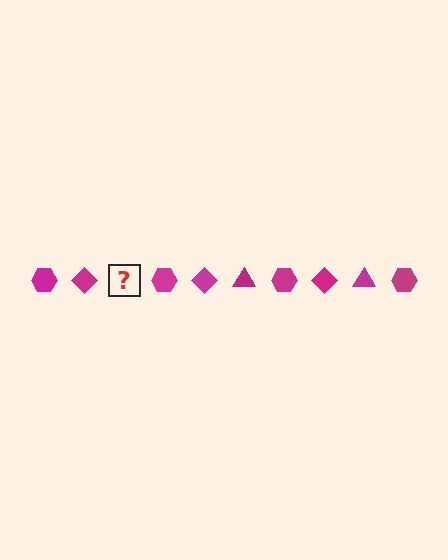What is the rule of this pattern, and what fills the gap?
The rule is that the pattern cycles through hexagon, diamond, triangle shapes in magenta. The gap should be filled with a magenta triangle.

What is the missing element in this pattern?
The missing element is a magenta triangle.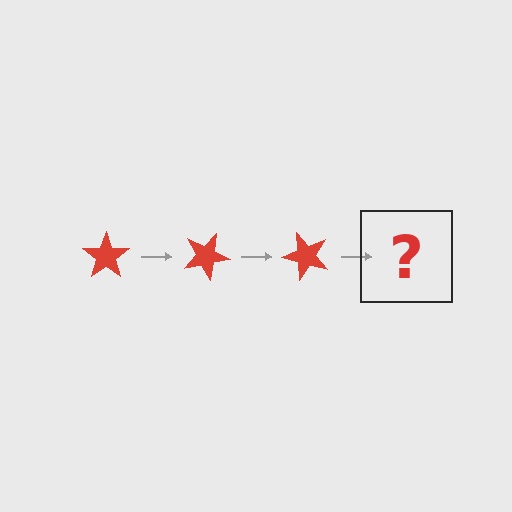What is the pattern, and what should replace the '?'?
The pattern is that the star rotates 25 degrees each step. The '?' should be a red star rotated 75 degrees.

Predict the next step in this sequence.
The next step is a red star rotated 75 degrees.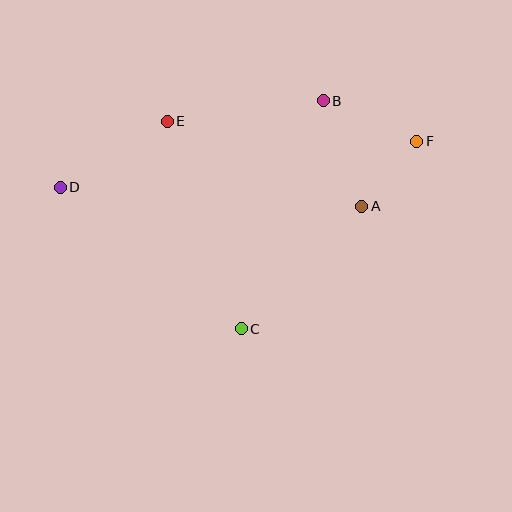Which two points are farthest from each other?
Points D and F are farthest from each other.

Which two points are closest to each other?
Points A and F are closest to each other.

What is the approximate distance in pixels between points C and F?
The distance between C and F is approximately 257 pixels.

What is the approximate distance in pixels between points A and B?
The distance between A and B is approximately 113 pixels.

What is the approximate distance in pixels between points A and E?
The distance between A and E is approximately 212 pixels.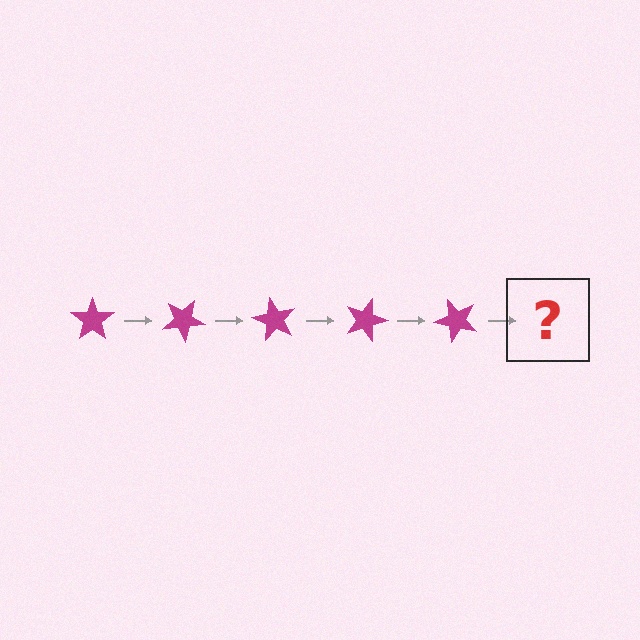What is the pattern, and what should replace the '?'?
The pattern is that the star rotates 30 degrees each step. The '?' should be a magenta star rotated 150 degrees.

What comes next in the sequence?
The next element should be a magenta star rotated 150 degrees.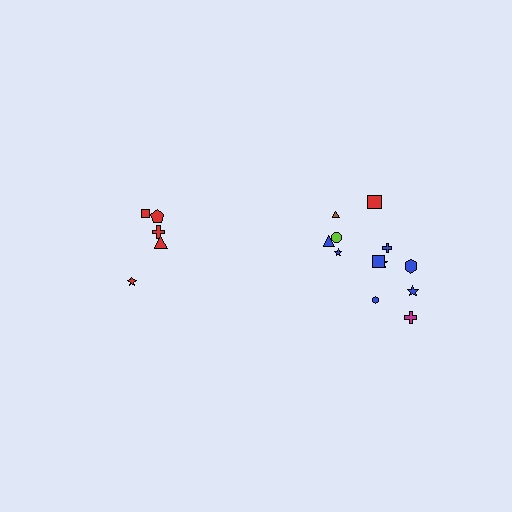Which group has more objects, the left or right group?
The right group.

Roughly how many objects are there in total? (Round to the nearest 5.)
Roughly 15 objects in total.